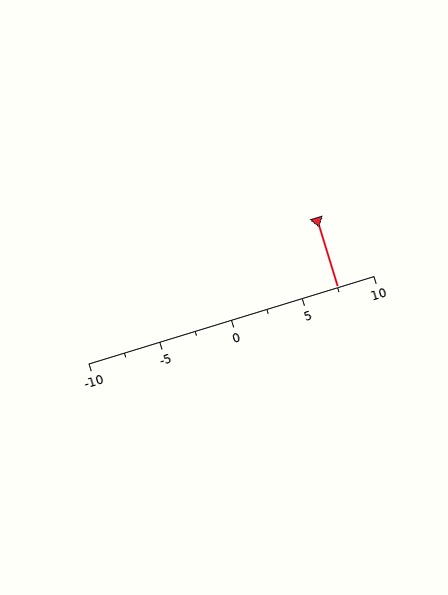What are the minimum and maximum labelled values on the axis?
The axis runs from -10 to 10.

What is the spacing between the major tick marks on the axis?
The major ticks are spaced 5 apart.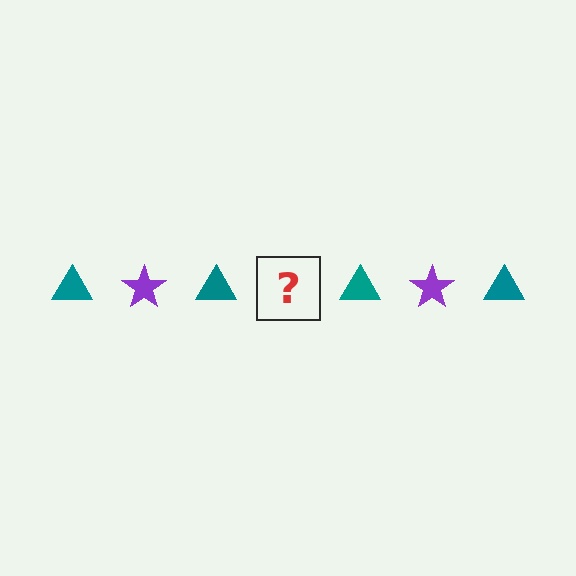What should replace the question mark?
The question mark should be replaced with a purple star.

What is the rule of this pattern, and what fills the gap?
The rule is that the pattern alternates between teal triangle and purple star. The gap should be filled with a purple star.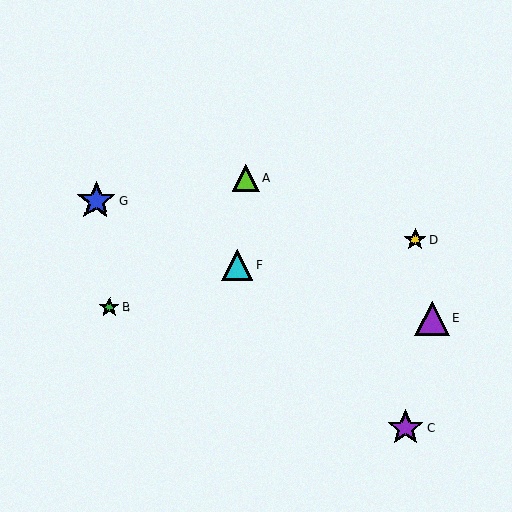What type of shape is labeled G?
Shape G is a blue star.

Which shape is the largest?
The blue star (labeled G) is the largest.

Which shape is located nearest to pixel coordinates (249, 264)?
The cyan triangle (labeled F) at (237, 265) is nearest to that location.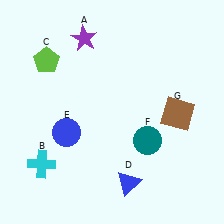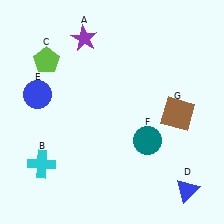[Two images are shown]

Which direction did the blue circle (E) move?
The blue circle (E) moved up.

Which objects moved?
The objects that moved are: the blue triangle (D), the blue circle (E).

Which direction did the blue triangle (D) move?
The blue triangle (D) moved right.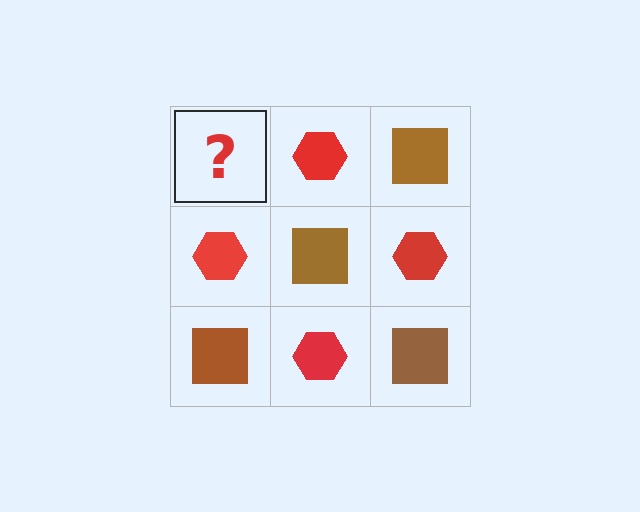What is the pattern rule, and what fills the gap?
The rule is that it alternates brown square and red hexagon in a checkerboard pattern. The gap should be filled with a brown square.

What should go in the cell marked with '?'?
The missing cell should contain a brown square.